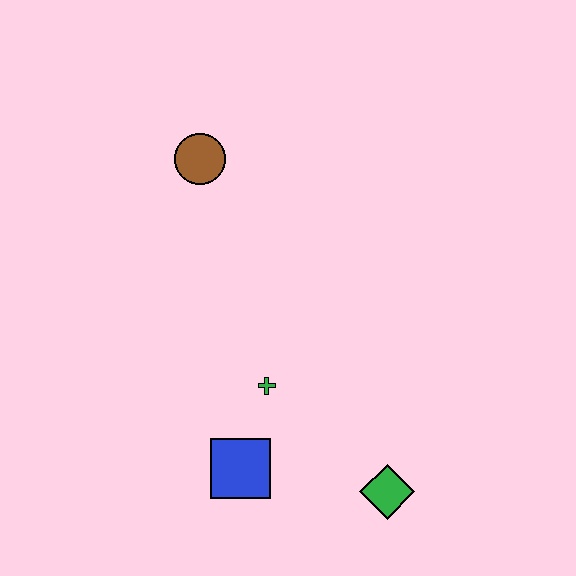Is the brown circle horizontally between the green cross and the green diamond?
No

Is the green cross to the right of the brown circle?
Yes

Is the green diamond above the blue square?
No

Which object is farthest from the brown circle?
The green diamond is farthest from the brown circle.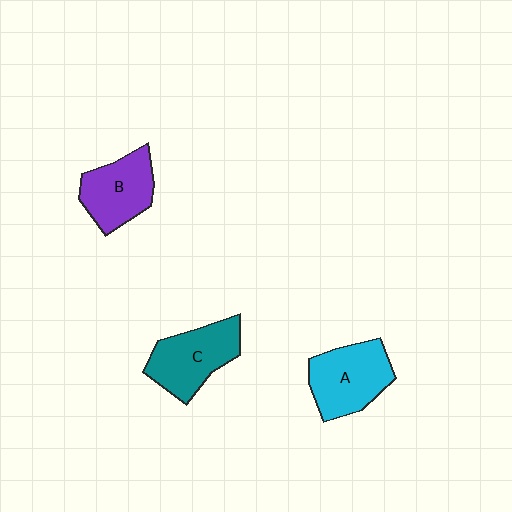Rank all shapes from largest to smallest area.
From largest to smallest: A (cyan), C (teal), B (purple).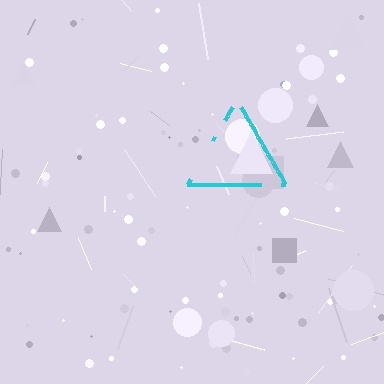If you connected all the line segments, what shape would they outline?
They would outline a triangle.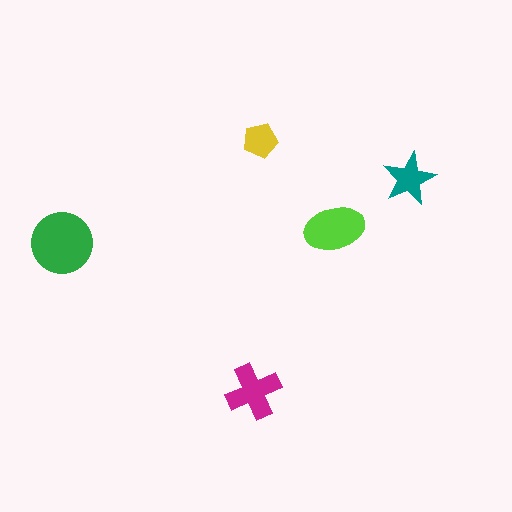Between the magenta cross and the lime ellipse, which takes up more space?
The lime ellipse.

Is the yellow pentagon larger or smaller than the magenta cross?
Smaller.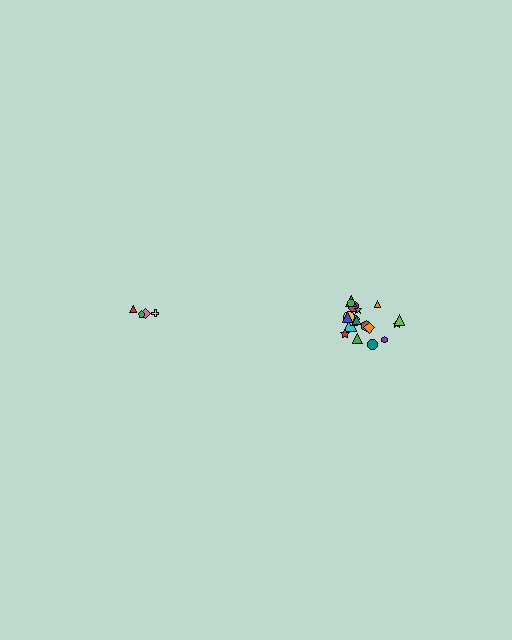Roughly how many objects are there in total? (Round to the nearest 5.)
Roughly 20 objects in total.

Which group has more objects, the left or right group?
The right group.